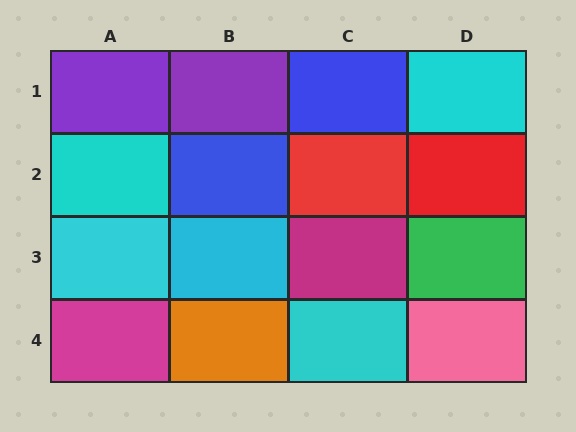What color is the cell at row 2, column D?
Red.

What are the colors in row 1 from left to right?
Purple, purple, blue, cyan.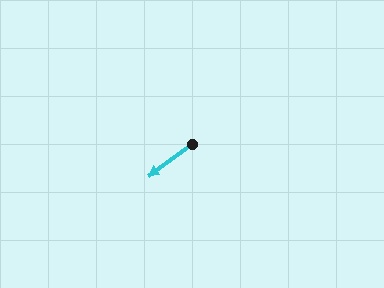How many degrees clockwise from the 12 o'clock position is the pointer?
Approximately 234 degrees.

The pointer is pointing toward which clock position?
Roughly 8 o'clock.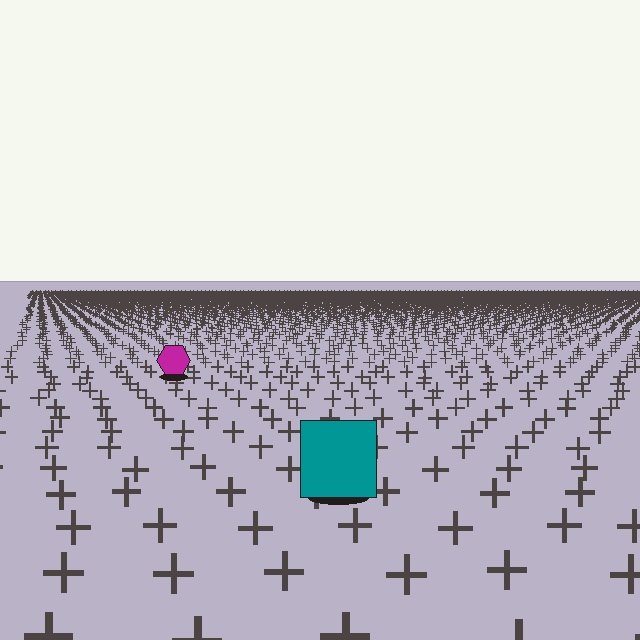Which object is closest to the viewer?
The teal square is closest. The texture marks near it are larger and more spread out.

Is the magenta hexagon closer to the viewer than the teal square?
No. The teal square is closer — you can tell from the texture gradient: the ground texture is coarser near it.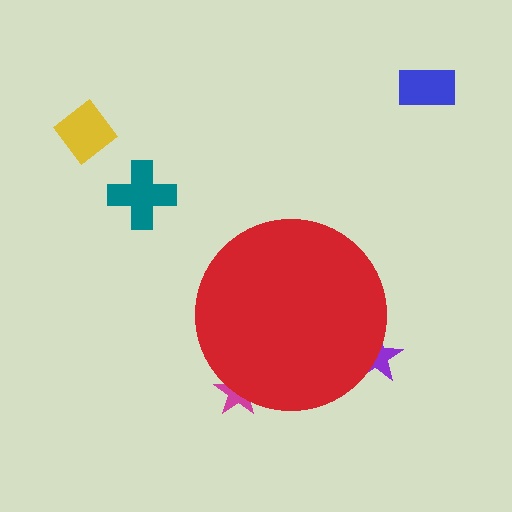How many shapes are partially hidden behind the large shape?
2 shapes are partially hidden.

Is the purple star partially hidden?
Yes, the purple star is partially hidden behind the red circle.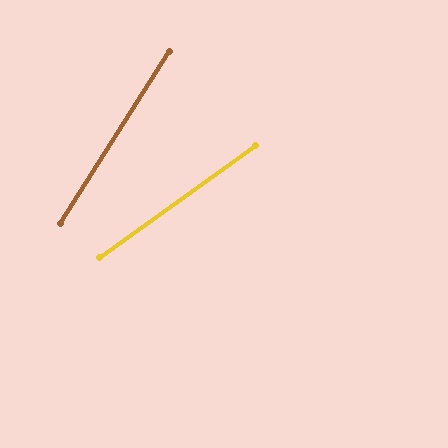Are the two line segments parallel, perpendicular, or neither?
Neither parallel nor perpendicular — they differ by about 22°.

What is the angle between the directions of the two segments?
Approximately 22 degrees.